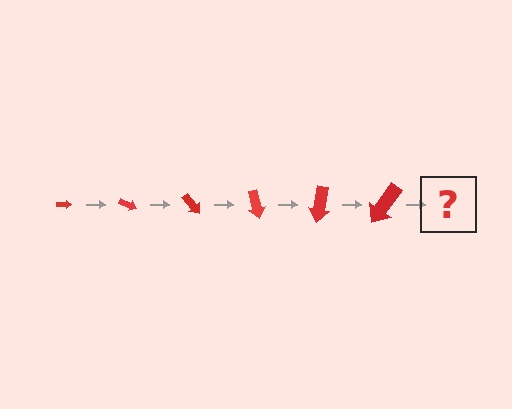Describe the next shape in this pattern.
It should be an arrow, larger than the previous one and rotated 150 degrees from the start.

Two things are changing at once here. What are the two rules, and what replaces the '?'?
The two rules are that the arrow grows larger each step and it rotates 25 degrees each step. The '?' should be an arrow, larger than the previous one and rotated 150 degrees from the start.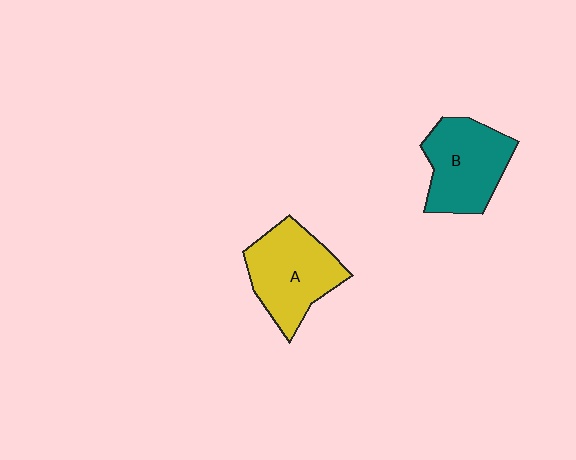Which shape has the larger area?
Shape A (yellow).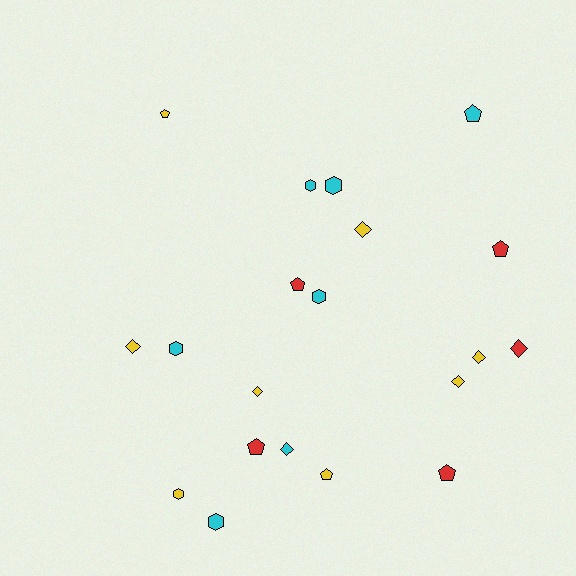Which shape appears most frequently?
Diamond, with 7 objects.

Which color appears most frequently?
Yellow, with 8 objects.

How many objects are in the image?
There are 20 objects.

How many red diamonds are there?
There is 1 red diamond.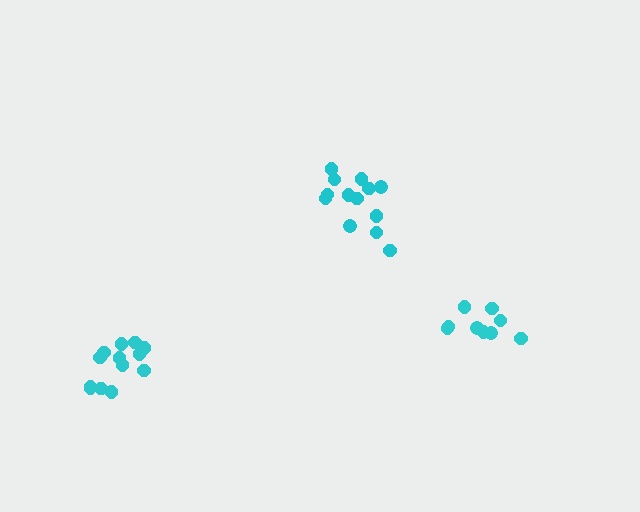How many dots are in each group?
Group 1: 13 dots, Group 2: 13 dots, Group 3: 9 dots (35 total).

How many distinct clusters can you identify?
There are 3 distinct clusters.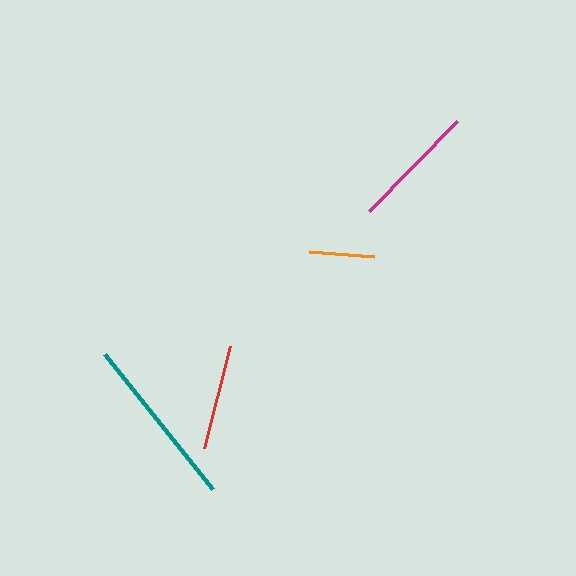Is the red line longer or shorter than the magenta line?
The magenta line is longer than the red line.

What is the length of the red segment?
The red segment is approximately 105 pixels long.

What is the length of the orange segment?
The orange segment is approximately 64 pixels long.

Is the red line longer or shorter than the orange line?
The red line is longer than the orange line.